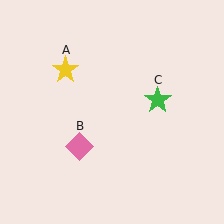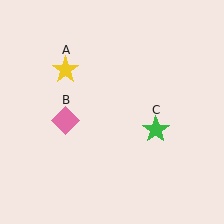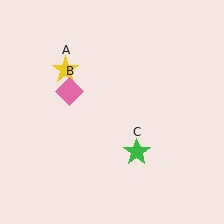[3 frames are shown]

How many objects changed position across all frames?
2 objects changed position: pink diamond (object B), green star (object C).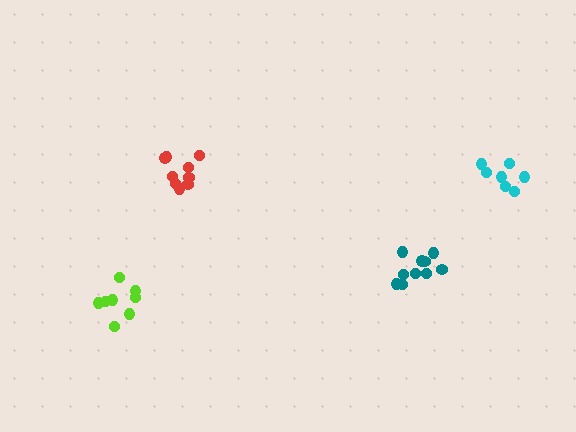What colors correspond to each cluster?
The clusters are colored: cyan, red, teal, lime.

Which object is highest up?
The red cluster is topmost.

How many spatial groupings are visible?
There are 4 spatial groupings.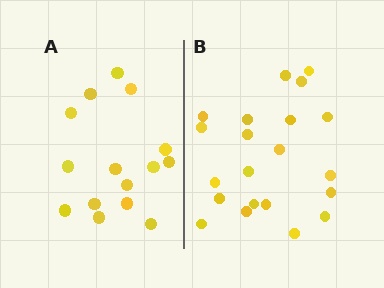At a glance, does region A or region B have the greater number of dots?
Region B (the right region) has more dots.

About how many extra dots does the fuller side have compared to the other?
Region B has about 6 more dots than region A.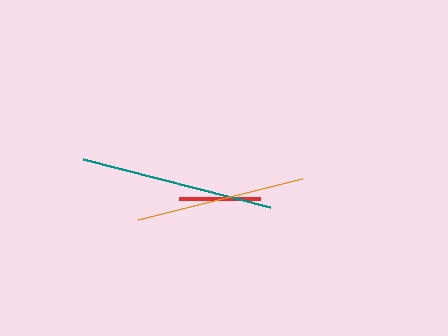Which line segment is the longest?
The teal line is the longest at approximately 193 pixels.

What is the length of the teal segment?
The teal segment is approximately 193 pixels long.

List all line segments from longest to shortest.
From longest to shortest: teal, orange, red.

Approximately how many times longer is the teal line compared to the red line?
The teal line is approximately 2.4 times the length of the red line.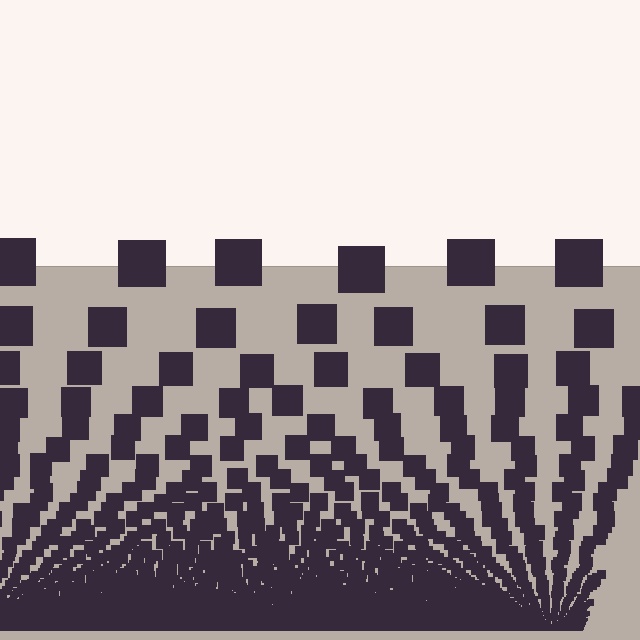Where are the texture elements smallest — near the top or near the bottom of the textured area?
Near the bottom.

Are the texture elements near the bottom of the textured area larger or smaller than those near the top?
Smaller. The gradient is inverted — elements near the bottom are smaller and denser.